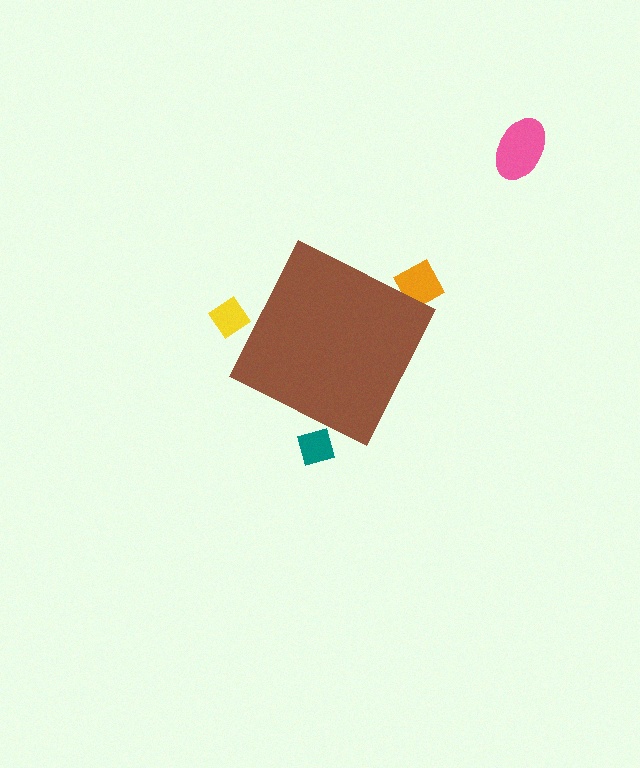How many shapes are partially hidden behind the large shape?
3 shapes are partially hidden.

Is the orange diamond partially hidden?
Yes, the orange diamond is partially hidden behind the brown diamond.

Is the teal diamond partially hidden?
Yes, the teal diamond is partially hidden behind the brown diamond.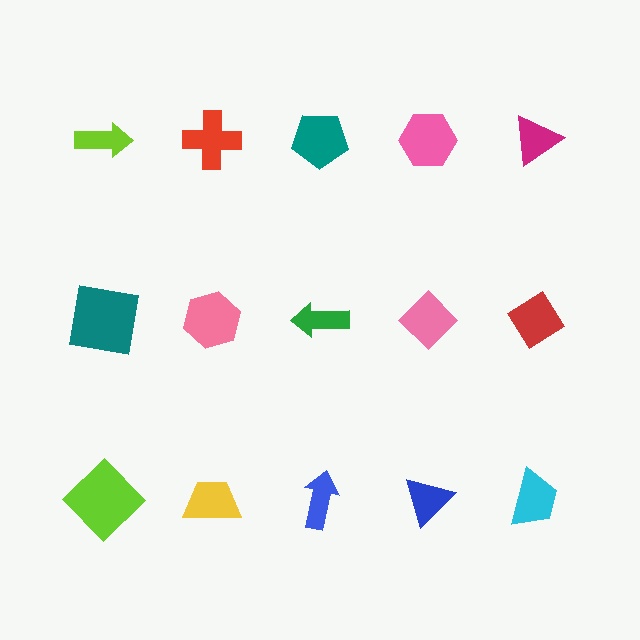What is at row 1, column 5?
A magenta triangle.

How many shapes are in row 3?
5 shapes.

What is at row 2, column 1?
A teal square.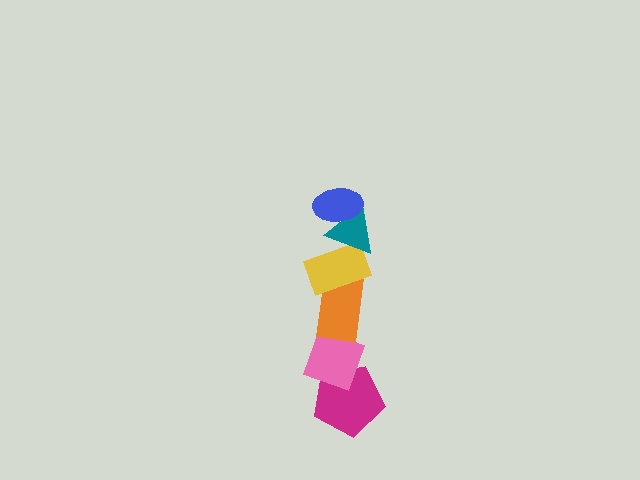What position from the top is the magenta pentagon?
The magenta pentagon is 6th from the top.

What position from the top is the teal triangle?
The teal triangle is 2nd from the top.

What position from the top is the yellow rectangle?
The yellow rectangle is 3rd from the top.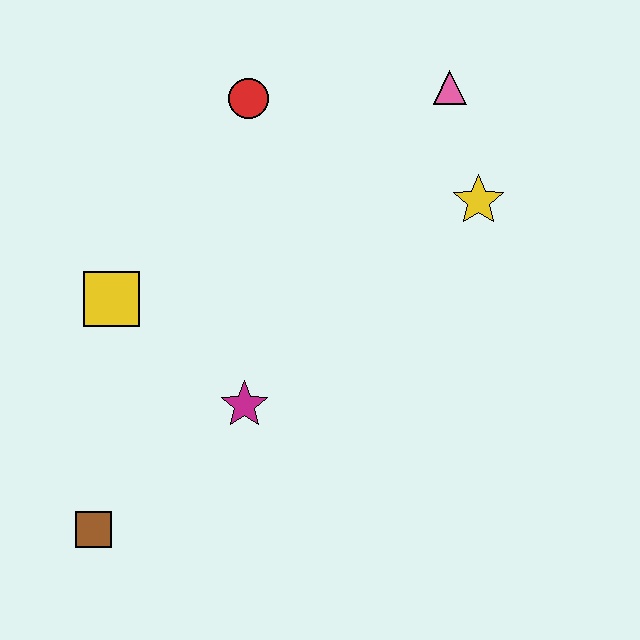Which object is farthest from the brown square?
The pink triangle is farthest from the brown square.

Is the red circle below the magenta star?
No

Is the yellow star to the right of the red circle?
Yes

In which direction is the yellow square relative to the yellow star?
The yellow square is to the left of the yellow star.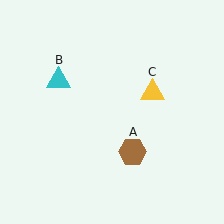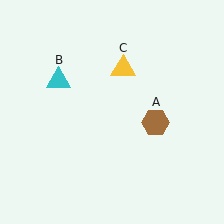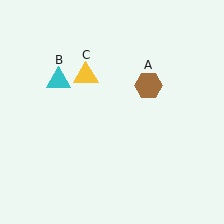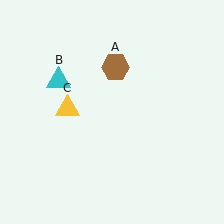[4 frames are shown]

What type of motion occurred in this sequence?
The brown hexagon (object A), yellow triangle (object C) rotated counterclockwise around the center of the scene.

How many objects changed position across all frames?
2 objects changed position: brown hexagon (object A), yellow triangle (object C).